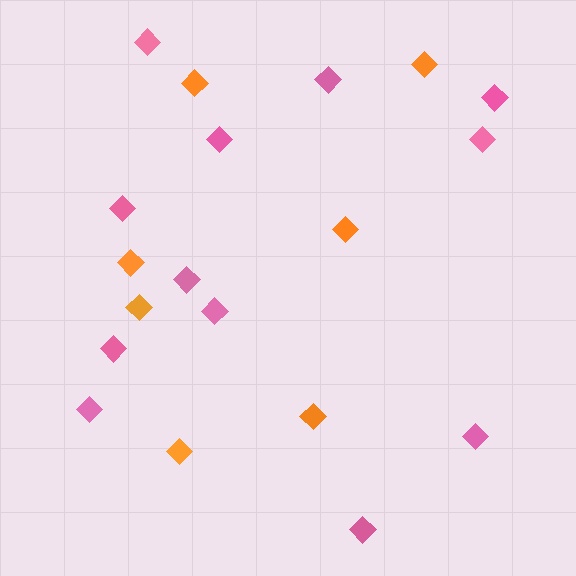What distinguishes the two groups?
There are 2 groups: one group of orange diamonds (7) and one group of pink diamonds (12).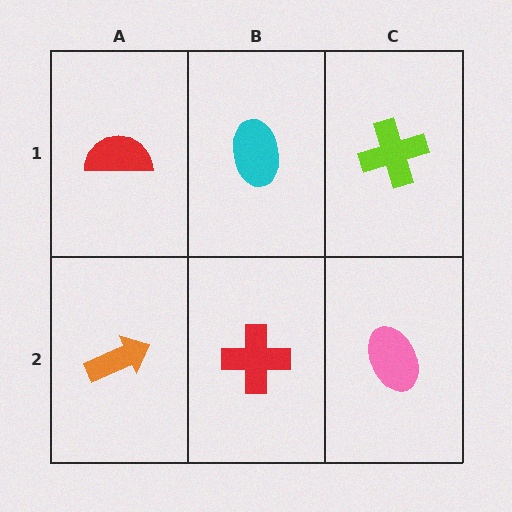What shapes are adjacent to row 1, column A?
An orange arrow (row 2, column A), a cyan ellipse (row 1, column B).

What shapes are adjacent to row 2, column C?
A lime cross (row 1, column C), a red cross (row 2, column B).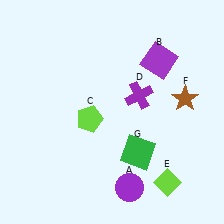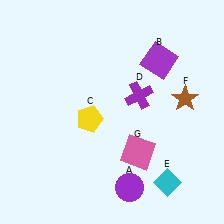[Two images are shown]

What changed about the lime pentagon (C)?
In Image 1, C is lime. In Image 2, it changed to yellow.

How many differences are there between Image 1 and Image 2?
There are 3 differences between the two images.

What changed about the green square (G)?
In Image 1, G is green. In Image 2, it changed to pink.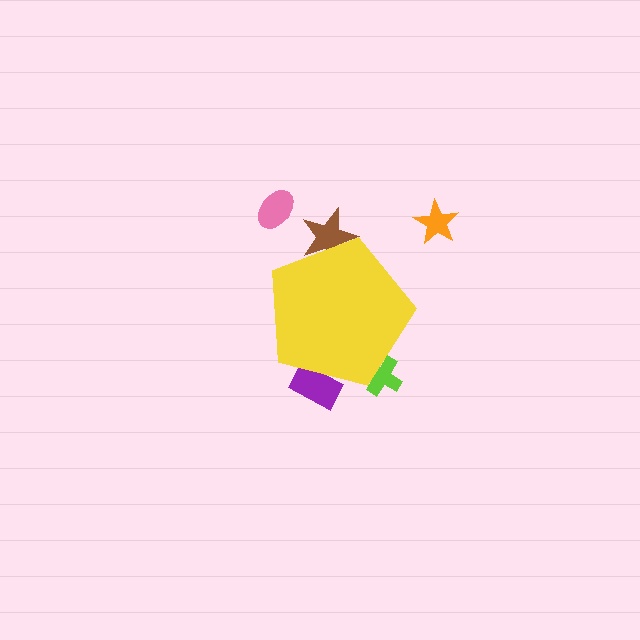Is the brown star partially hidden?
Yes, the brown star is partially hidden behind the yellow pentagon.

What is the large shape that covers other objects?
A yellow pentagon.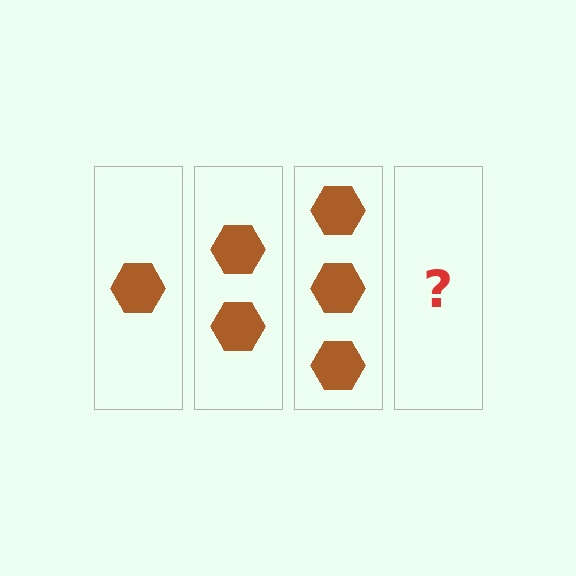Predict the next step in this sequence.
The next step is 4 hexagons.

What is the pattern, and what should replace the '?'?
The pattern is that each step adds one more hexagon. The '?' should be 4 hexagons.